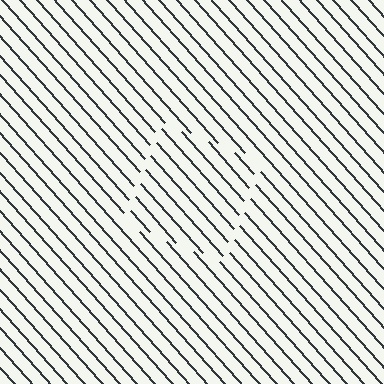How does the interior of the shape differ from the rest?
The interior of the shape contains the same grating, shifted by half a period — the contour is defined by the phase discontinuity where line-ends from the inner and outer gratings abut.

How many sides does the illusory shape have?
4 sides — the line-ends trace a square.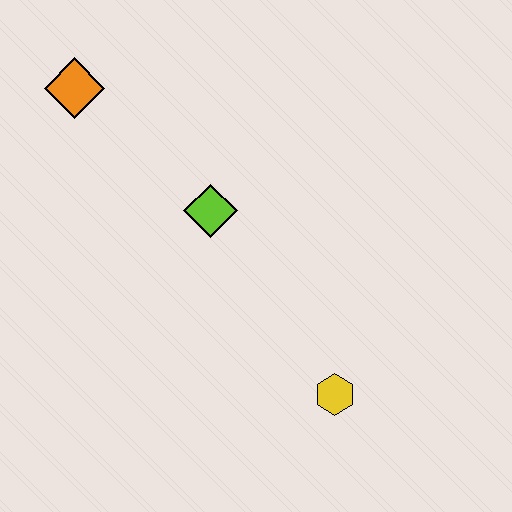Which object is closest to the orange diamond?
The lime diamond is closest to the orange diamond.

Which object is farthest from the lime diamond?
The yellow hexagon is farthest from the lime diamond.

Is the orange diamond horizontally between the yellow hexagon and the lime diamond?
No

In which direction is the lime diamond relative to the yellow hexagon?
The lime diamond is above the yellow hexagon.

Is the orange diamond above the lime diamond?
Yes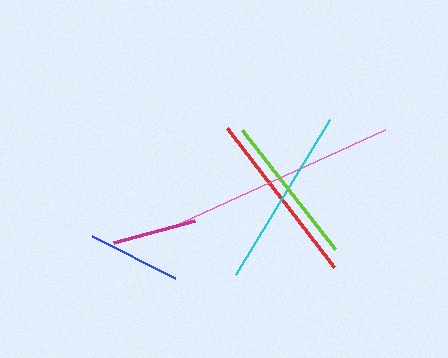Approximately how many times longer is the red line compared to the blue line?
The red line is approximately 1.9 times the length of the blue line.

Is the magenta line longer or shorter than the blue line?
The blue line is longer than the magenta line.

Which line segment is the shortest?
The magenta line is the shortest at approximately 83 pixels.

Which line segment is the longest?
The pink line is the longest at approximately 224 pixels.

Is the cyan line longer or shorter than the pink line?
The pink line is longer than the cyan line.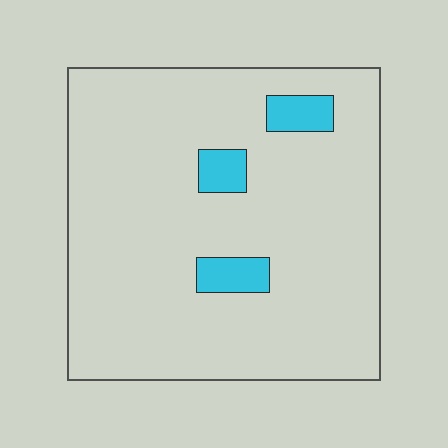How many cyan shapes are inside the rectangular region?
3.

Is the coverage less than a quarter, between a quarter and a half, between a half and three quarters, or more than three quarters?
Less than a quarter.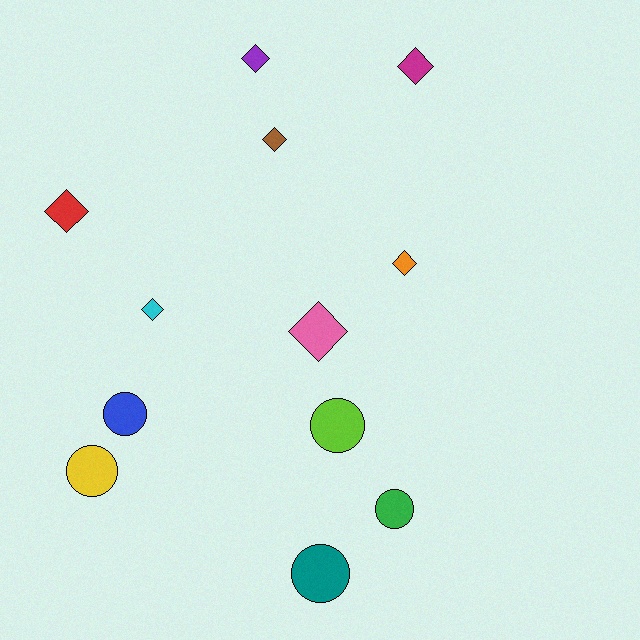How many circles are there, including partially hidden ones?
There are 5 circles.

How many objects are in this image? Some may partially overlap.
There are 12 objects.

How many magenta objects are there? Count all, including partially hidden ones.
There is 1 magenta object.